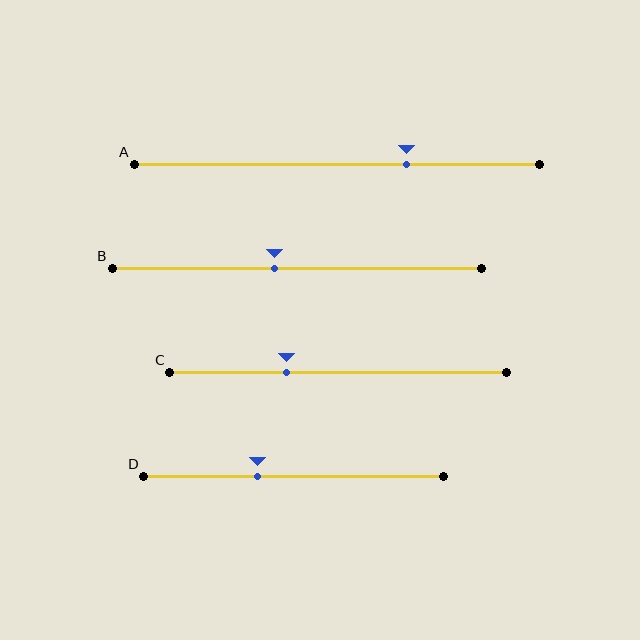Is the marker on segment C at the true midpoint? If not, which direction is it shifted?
No, the marker on segment C is shifted to the left by about 15% of the segment length.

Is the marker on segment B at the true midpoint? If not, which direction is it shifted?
No, the marker on segment B is shifted to the left by about 6% of the segment length.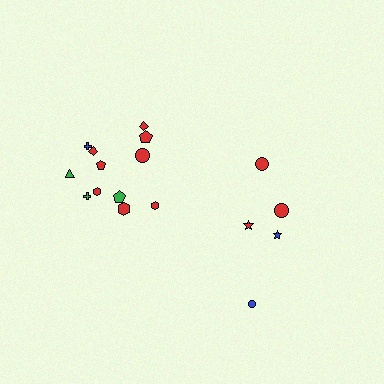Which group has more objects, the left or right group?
The left group.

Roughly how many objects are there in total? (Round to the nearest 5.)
Roughly 15 objects in total.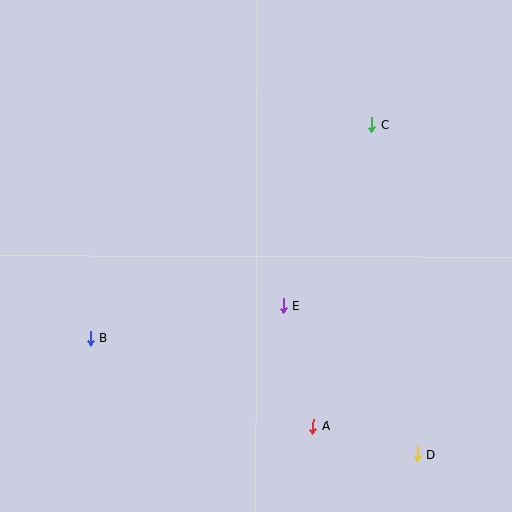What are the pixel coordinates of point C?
Point C is at (372, 125).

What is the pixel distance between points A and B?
The distance between A and B is 240 pixels.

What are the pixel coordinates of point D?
Point D is at (418, 454).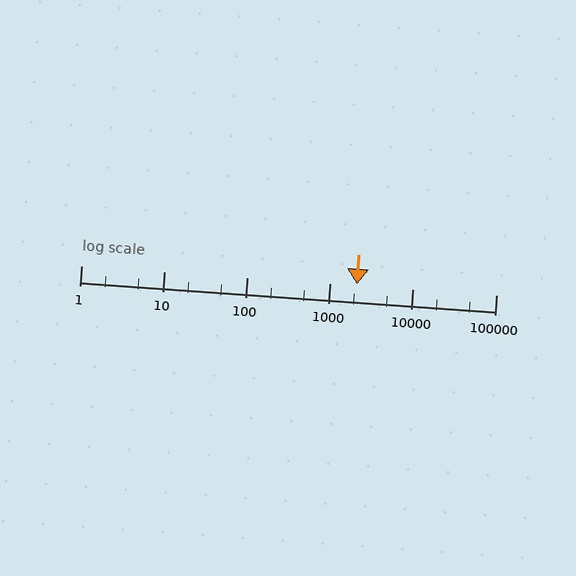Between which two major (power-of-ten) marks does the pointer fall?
The pointer is between 1000 and 10000.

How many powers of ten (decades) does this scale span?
The scale spans 5 decades, from 1 to 100000.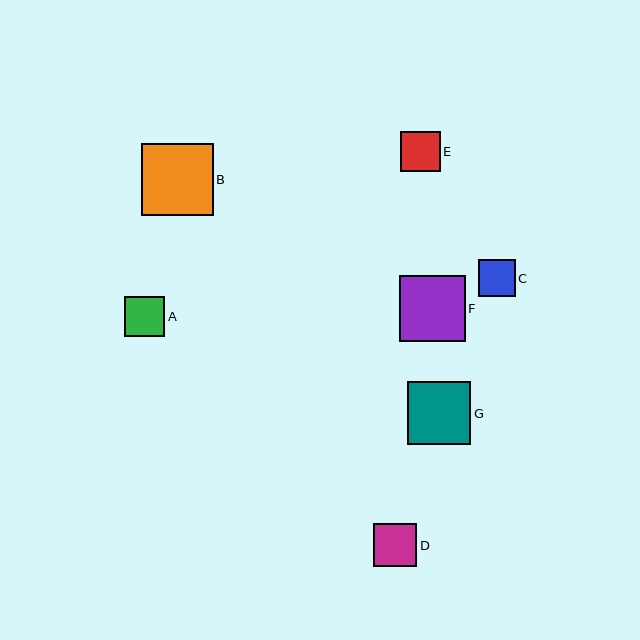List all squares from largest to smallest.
From largest to smallest: B, F, G, D, E, A, C.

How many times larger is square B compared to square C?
Square B is approximately 1.9 times the size of square C.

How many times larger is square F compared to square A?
Square F is approximately 1.6 times the size of square A.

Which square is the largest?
Square B is the largest with a size of approximately 72 pixels.